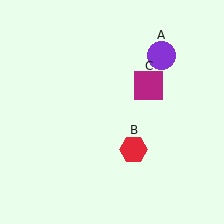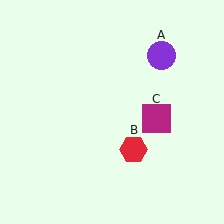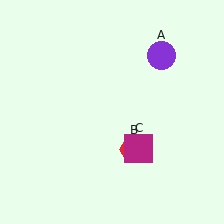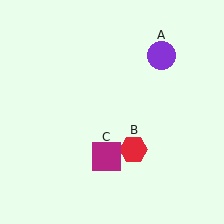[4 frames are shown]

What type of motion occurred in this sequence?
The magenta square (object C) rotated clockwise around the center of the scene.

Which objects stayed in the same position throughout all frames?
Purple circle (object A) and red hexagon (object B) remained stationary.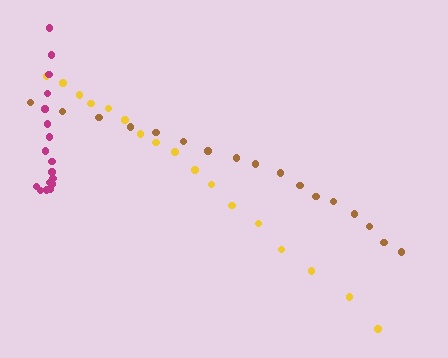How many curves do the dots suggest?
There are 3 distinct paths.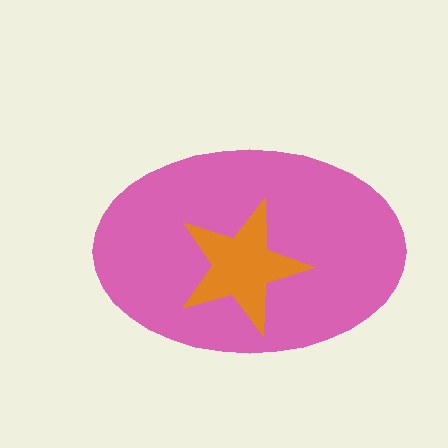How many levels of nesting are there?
2.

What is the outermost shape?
The pink ellipse.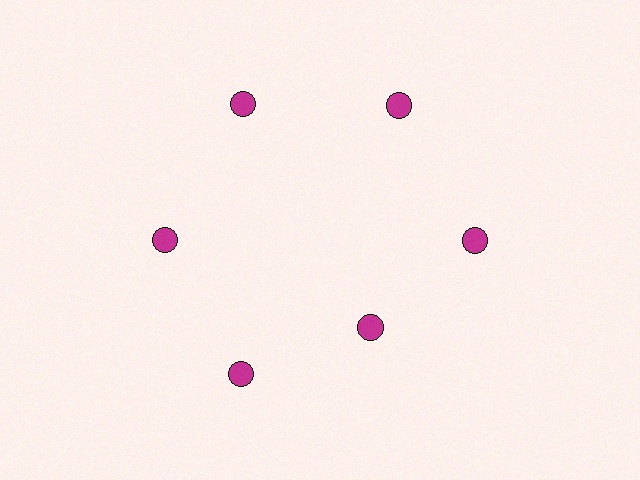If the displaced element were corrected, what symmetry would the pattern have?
It would have 6-fold rotational symmetry — the pattern would map onto itself every 60 degrees.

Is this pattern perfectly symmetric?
No. The 6 magenta circles are arranged in a ring, but one element near the 5 o'clock position is pulled inward toward the center, breaking the 6-fold rotational symmetry.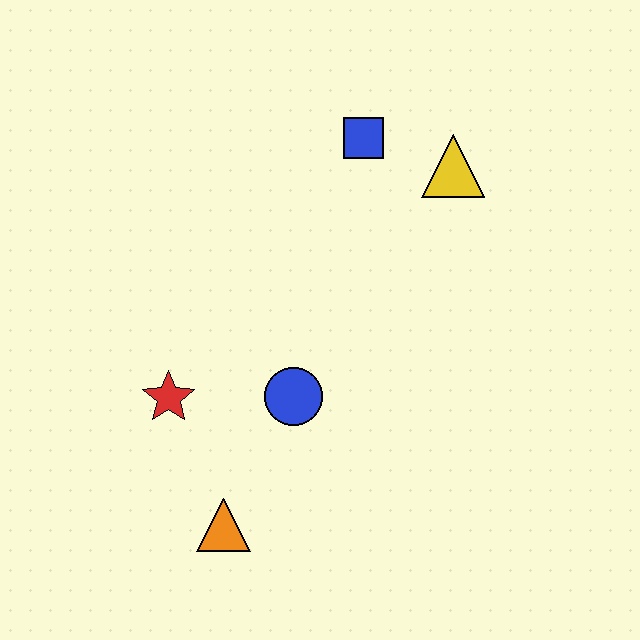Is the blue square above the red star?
Yes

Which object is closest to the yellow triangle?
The blue square is closest to the yellow triangle.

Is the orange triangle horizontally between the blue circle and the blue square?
No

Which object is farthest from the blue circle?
The yellow triangle is farthest from the blue circle.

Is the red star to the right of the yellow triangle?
No